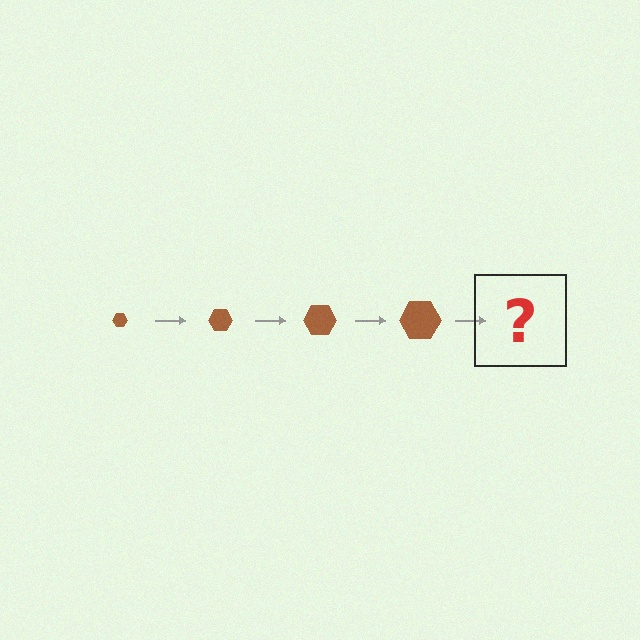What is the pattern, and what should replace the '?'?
The pattern is that the hexagon gets progressively larger each step. The '?' should be a brown hexagon, larger than the previous one.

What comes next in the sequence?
The next element should be a brown hexagon, larger than the previous one.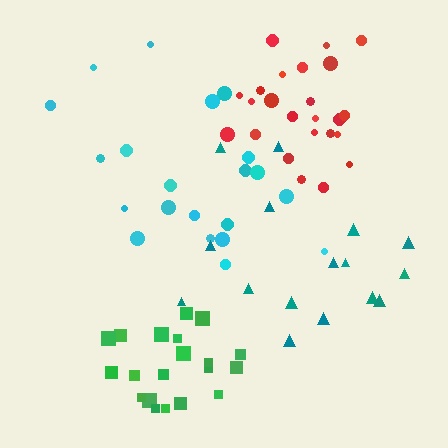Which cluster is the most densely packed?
Red.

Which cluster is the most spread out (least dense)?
Teal.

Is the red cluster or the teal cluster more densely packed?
Red.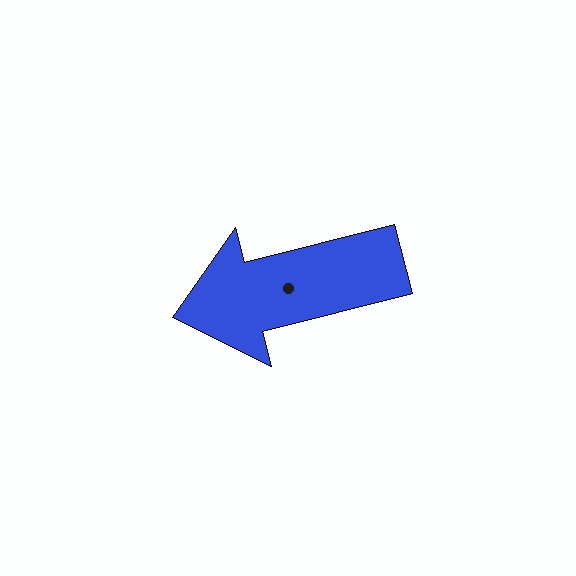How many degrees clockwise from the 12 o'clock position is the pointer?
Approximately 256 degrees.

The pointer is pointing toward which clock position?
Roughly 9 o'clock.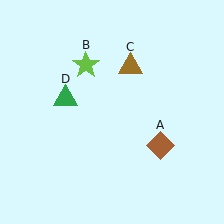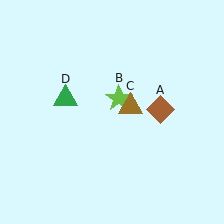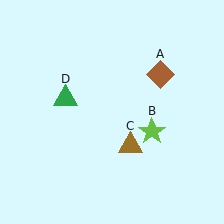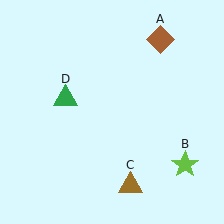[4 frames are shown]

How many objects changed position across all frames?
3 objects changed position: brown diamond (object A), lime star (object B), brown triangle (object C).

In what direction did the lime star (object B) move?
The lime star (object B) moved down and to the right.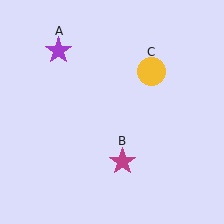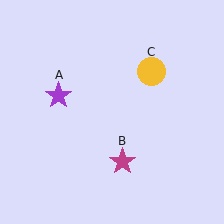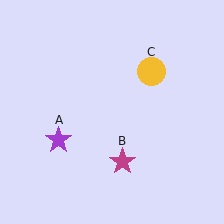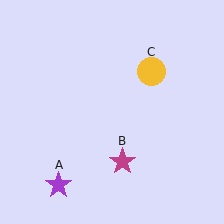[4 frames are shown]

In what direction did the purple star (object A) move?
The purple star (object A) moved down.